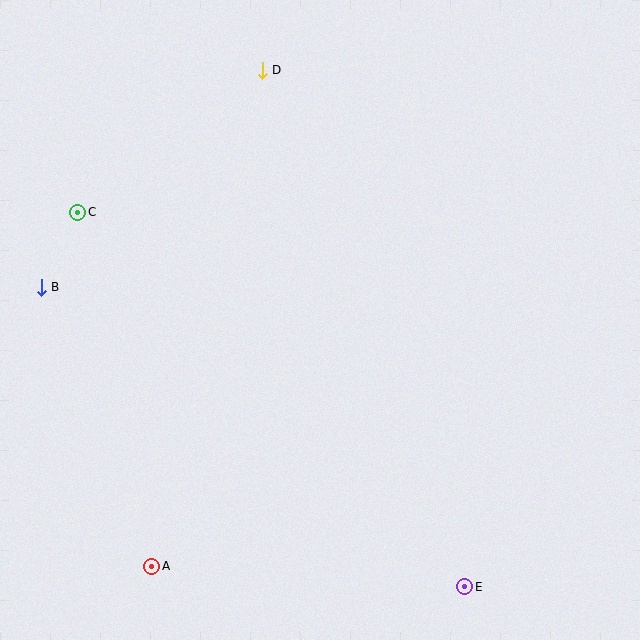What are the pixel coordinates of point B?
Point B is at (41, 287).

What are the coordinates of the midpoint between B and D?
The midpoint between B and D is at (152, 179).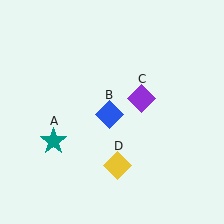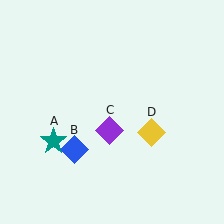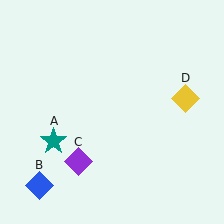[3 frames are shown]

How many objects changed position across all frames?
3 objects changed position: blue diamond (object B), purple diamond (object C), yellow diamond (object D).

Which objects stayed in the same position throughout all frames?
Teal star (object A) remained stationary.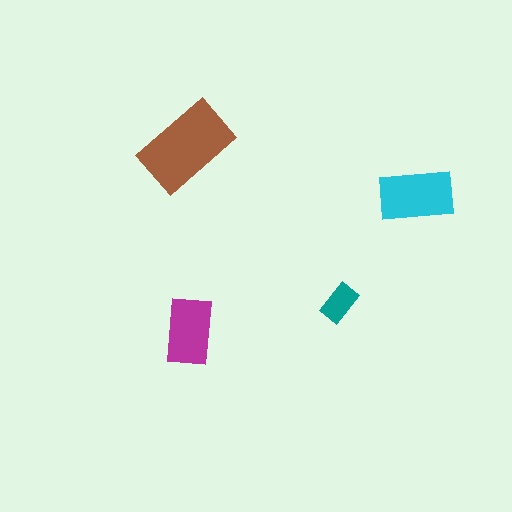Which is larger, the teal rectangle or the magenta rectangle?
The magenta one.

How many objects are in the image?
There are 4 objects in the image.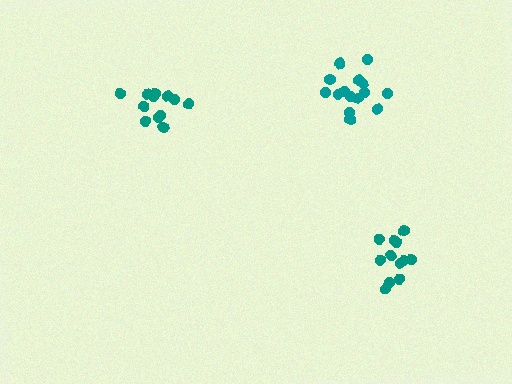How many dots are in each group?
Group 1: 15 dots, Group 2: 12 dots, Group 3: 12 dots (39 total).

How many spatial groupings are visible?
There are 3 spatial groupings.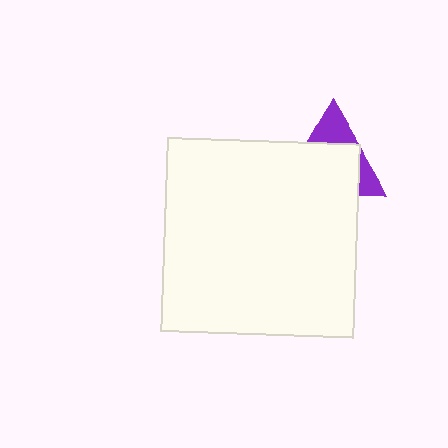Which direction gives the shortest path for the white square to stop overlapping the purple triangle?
Moving down gives the shortest separation.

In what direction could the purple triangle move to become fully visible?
The purple triangle could move up. That would shift it out from behind the white square entirely.